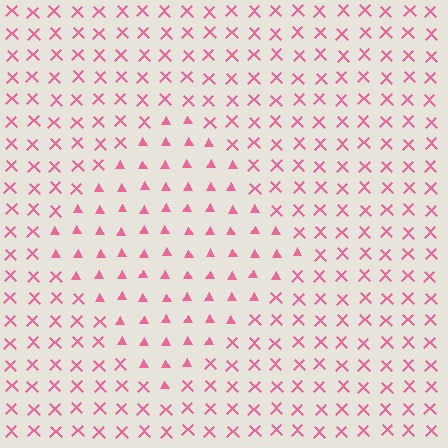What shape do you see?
I see a diamond.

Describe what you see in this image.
The image is filled with small pink elements arranged in a uniform grid. A diamond-shaped region contains triangles, while the surrounding area contains X marks. The boundary is defined purely by the change in element shape.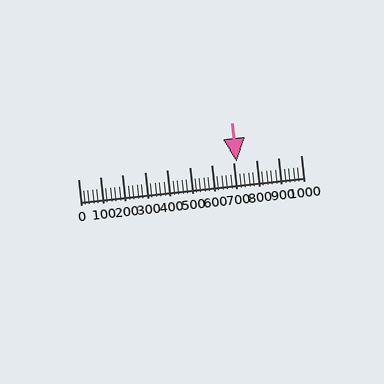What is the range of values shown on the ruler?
The ruler shows values from 0 to 1000.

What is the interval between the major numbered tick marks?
The major tick marks are spaced 100 units apart.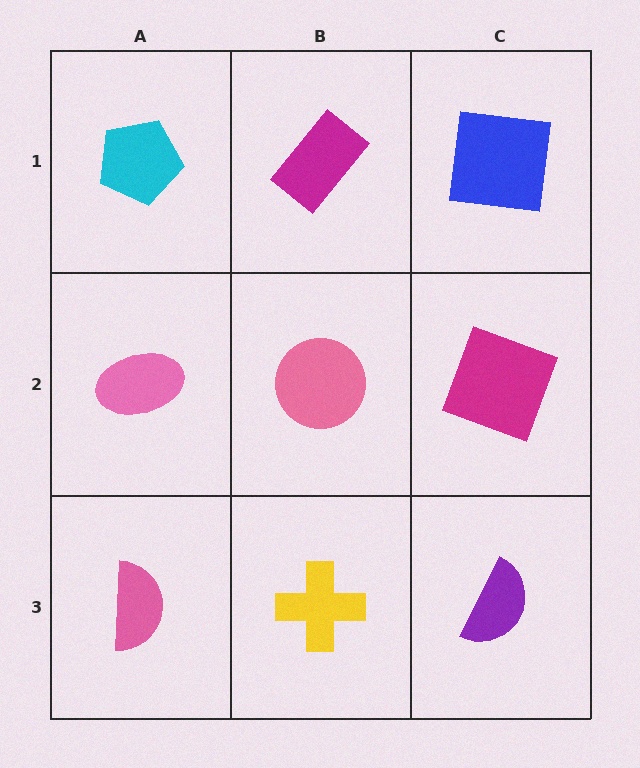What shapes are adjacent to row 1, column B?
A pink circle (row 2, column B), a cyan pentagon (row 1, column A), a blue square (row 1, column C).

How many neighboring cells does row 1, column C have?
2.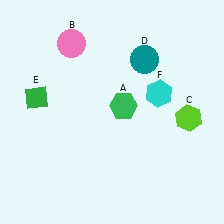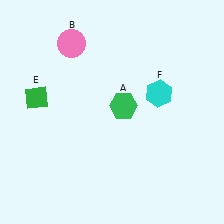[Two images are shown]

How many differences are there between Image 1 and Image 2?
There are 2 differences between the two images.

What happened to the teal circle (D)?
The teal circle (D) was removed in Image 2. It was in the top-right area of Image 1.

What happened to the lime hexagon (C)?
The lime hexagon (C) was removed in Image 2. It was in the bottom-right area of Image 1.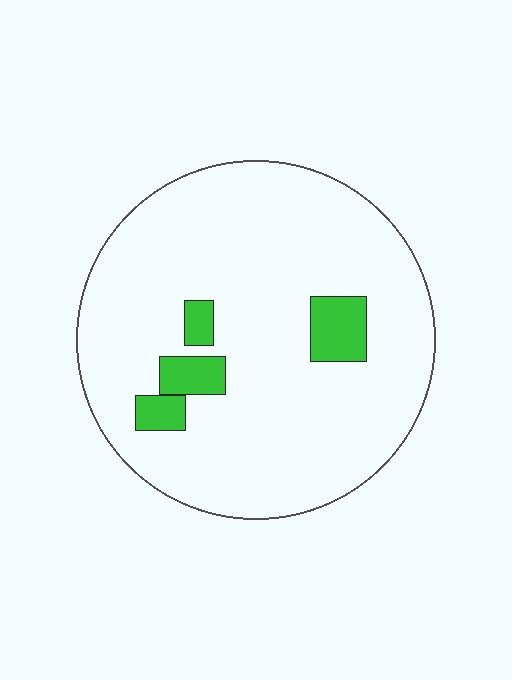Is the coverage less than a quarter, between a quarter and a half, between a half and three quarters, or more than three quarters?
Less than a quarter.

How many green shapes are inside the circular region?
4.